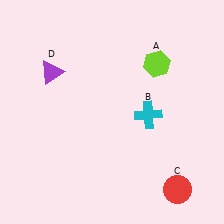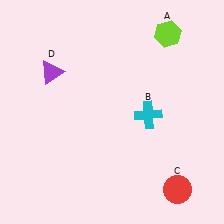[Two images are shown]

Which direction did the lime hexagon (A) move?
The lime hexagon (A) moved up.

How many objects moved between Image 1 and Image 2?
1 object moved between the two images.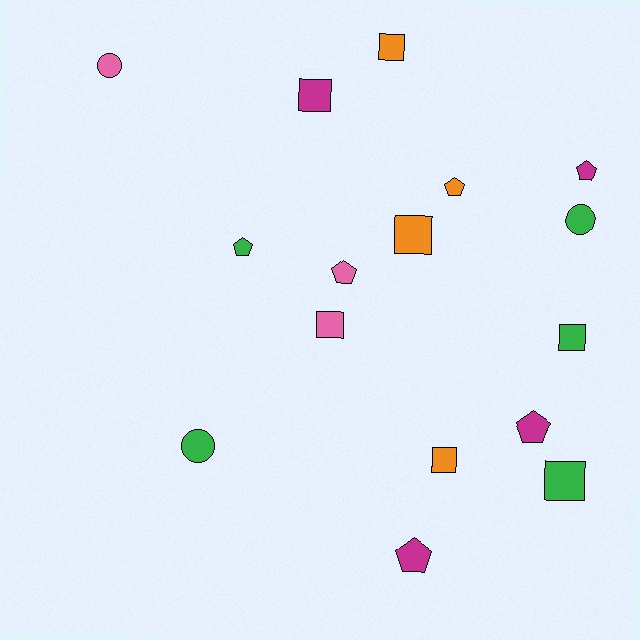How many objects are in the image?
There are 16 objects.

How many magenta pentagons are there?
There are 3 magenta pentagons.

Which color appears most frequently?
Green, with 5 objects.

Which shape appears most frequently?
Square, with 7 objects.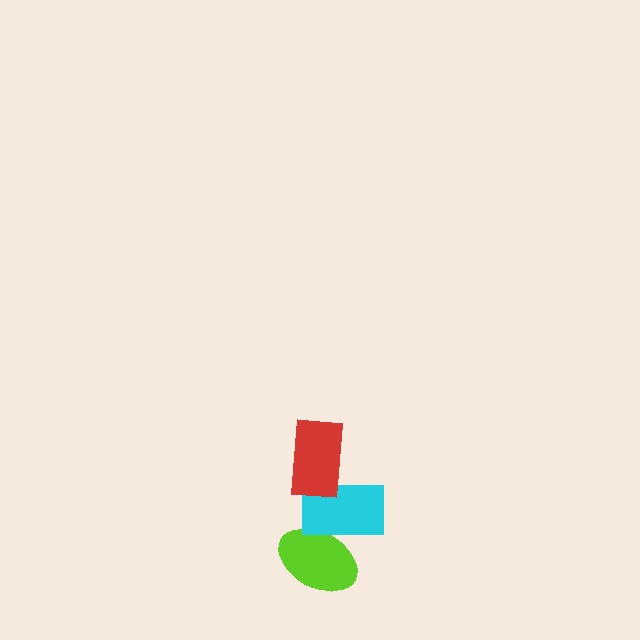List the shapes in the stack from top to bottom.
From top to bottom: the red rectangle, the cyan rectangle, the lime ellipse.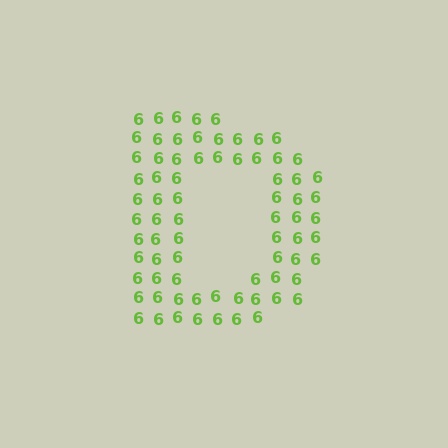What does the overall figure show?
The overall figure shows the letter D.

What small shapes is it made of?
It is made of small digit 6's.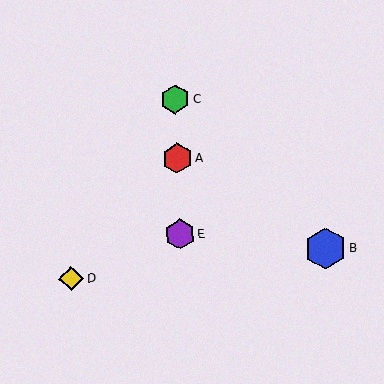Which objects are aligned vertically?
Objects A, C, E are aligned vertically.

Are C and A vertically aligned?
Yes, both are at x≈175.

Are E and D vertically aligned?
No, E is at x≈180 and D is at x≈71.